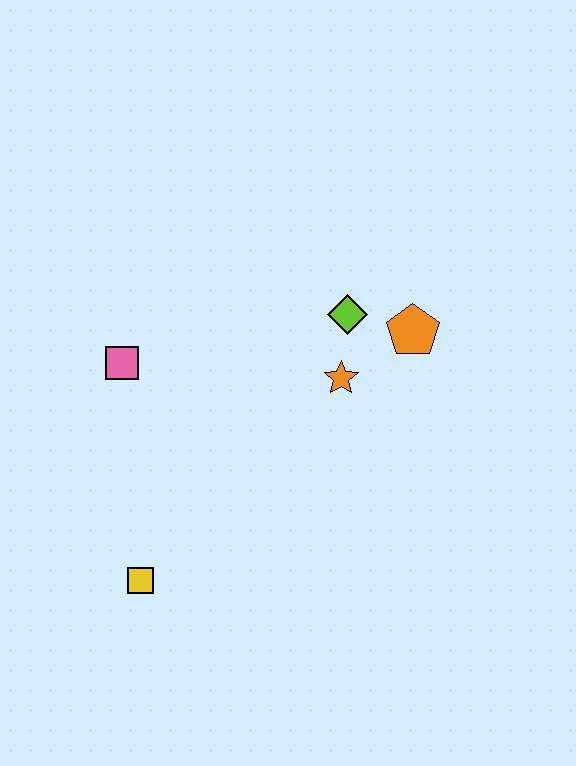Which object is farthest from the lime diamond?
The yellow square is farthest from the lime diamond.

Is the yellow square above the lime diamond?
No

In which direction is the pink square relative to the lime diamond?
The pink square is to the left of the lime diamond.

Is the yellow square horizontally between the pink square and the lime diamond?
Yes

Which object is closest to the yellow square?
The pink square is closest to the yellow square.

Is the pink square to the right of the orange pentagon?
No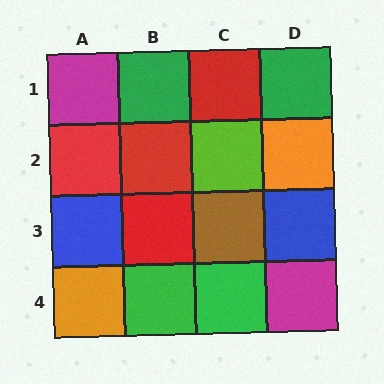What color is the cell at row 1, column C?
Red.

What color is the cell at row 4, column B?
Green.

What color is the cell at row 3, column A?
Blue.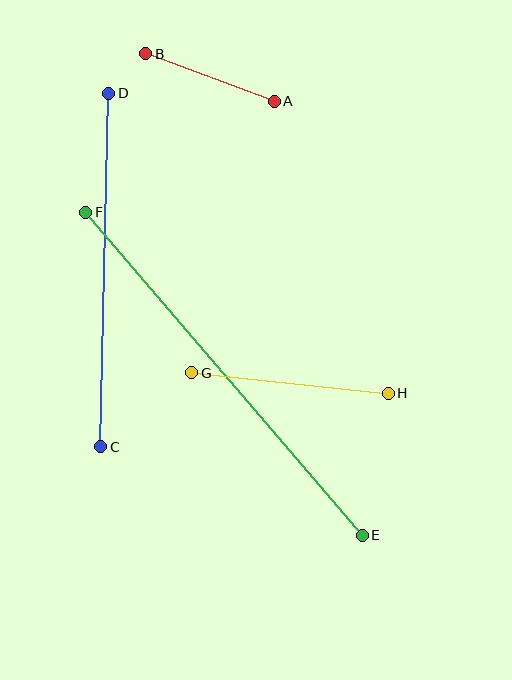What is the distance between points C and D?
The distance is approximately 354 pixels.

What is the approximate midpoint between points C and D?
The midpoint is at approximately (105, 270) pixels.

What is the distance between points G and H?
The distance is approximately 198 pixels.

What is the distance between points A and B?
The distance is approximately 137 pixels.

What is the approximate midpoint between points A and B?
The midpoint is at approximately (210, 77) pixels.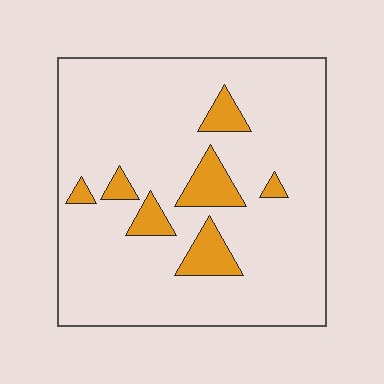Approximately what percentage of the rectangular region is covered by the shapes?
Approximately 10%.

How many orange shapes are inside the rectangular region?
7.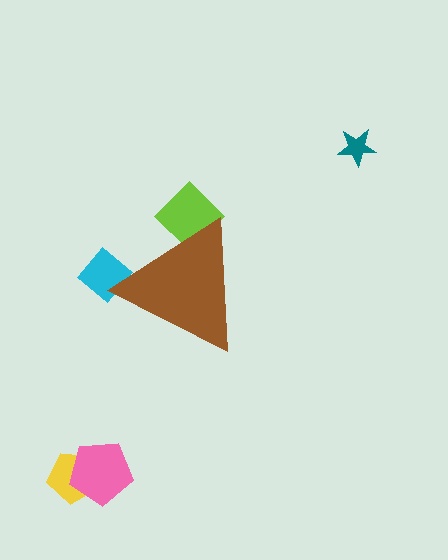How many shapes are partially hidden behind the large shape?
2 shapes are partially hidden.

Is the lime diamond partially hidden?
Yes, the lime diamond is partially hidden behind the brown triangle.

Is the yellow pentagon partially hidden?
No, the yellow pentagon is fully visible.